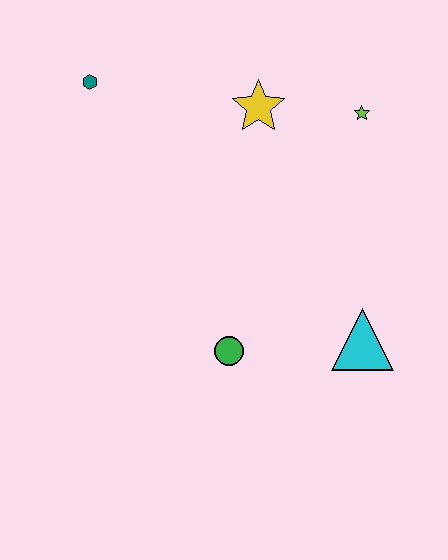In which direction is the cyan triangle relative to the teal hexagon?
The cyan triangle is to the right of the teal hexagon.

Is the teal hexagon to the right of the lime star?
No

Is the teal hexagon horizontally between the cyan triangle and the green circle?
No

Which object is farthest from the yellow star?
The cyan triangle is farthest from the yellow star.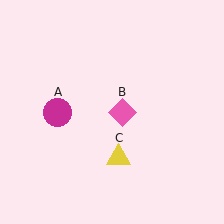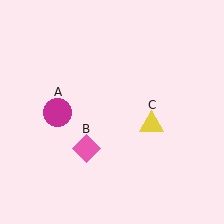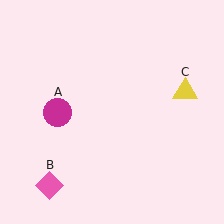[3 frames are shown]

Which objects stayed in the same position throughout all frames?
Magenta circle (object A) remained stationary.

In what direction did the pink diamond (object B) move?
The pink diamond (object B) moved down and to the left.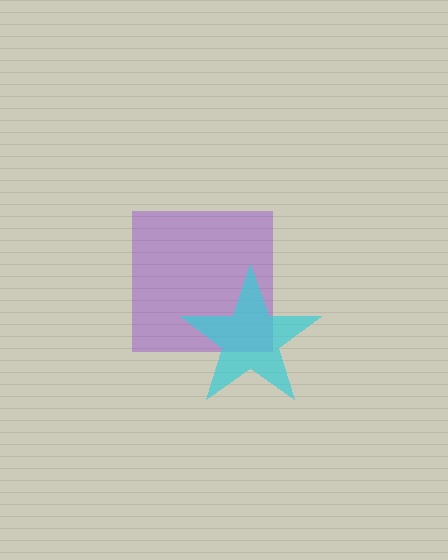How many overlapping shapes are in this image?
There are 2 overlapping shapes in the image.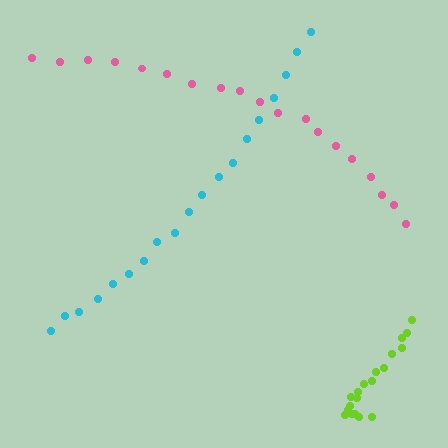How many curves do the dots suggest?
There are 3 distinct paths.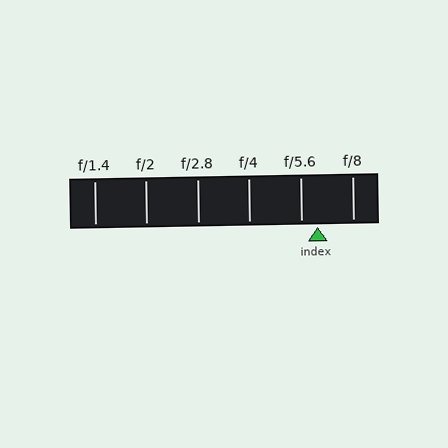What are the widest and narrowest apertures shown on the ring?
The widest aperture shown is f/1.4 and the narrowest is f/8.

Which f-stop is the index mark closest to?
The index mark is closest to f/5.6.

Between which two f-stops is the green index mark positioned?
The index mark is between f/5.6 and f/8.